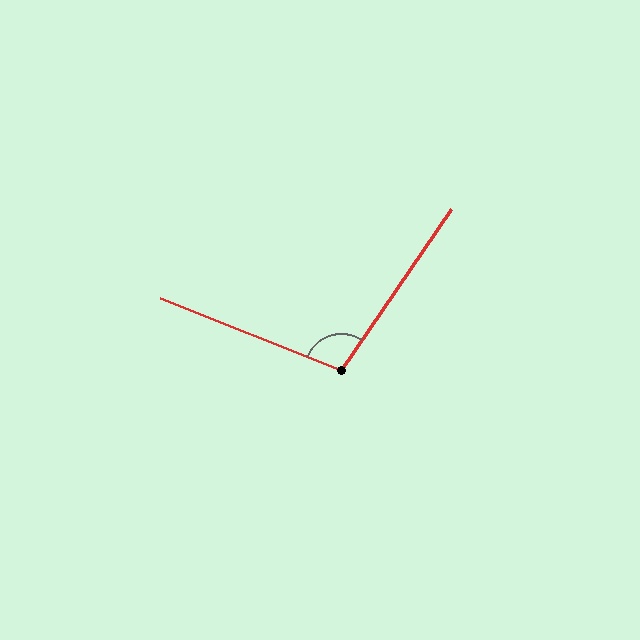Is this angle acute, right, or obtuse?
It is obtuse.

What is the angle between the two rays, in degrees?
Approximately 103 degrees.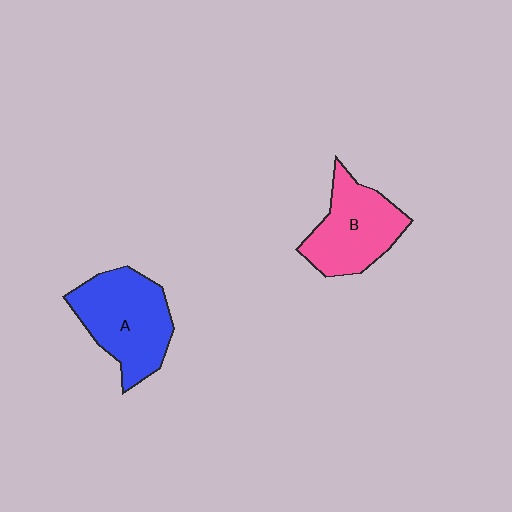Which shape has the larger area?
Shape A (blue).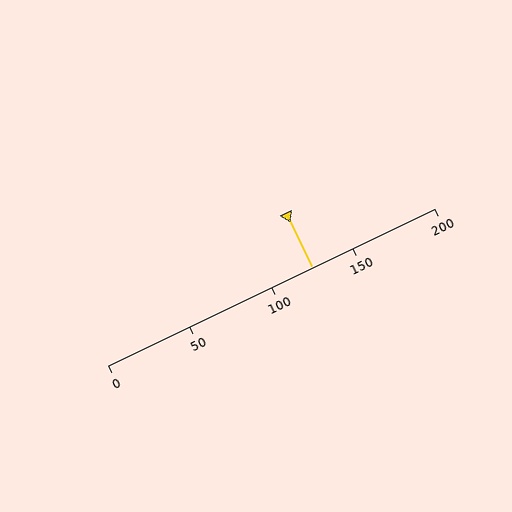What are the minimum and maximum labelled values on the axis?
The axis runs from 0 to 200.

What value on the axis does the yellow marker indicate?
The marker indicates approximately 125.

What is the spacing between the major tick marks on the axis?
The major ticks are spaced 50 apart.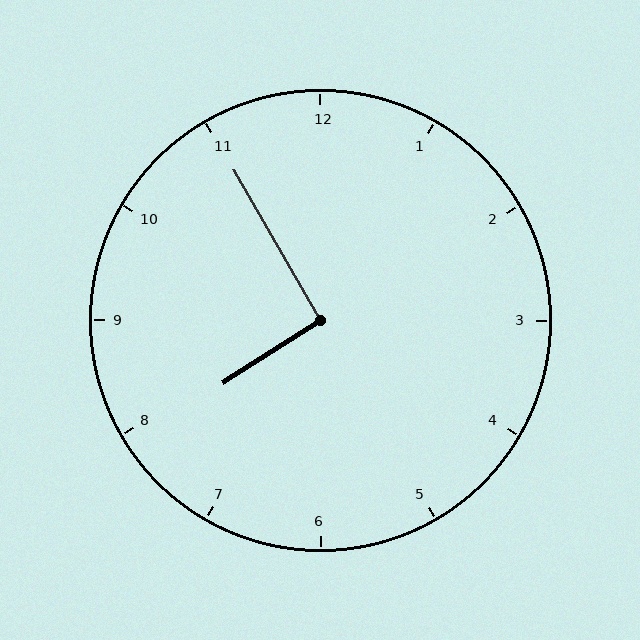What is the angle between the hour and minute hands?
Approximately 92 degrees.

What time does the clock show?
7:55.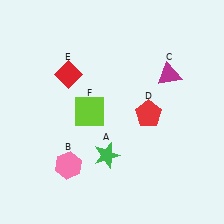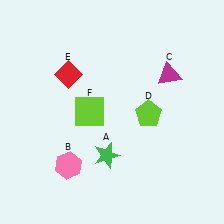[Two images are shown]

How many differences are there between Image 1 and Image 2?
There is 1 difference between the two images.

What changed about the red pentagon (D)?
In Image 1, D is red. In Image 2, it changed to lime.